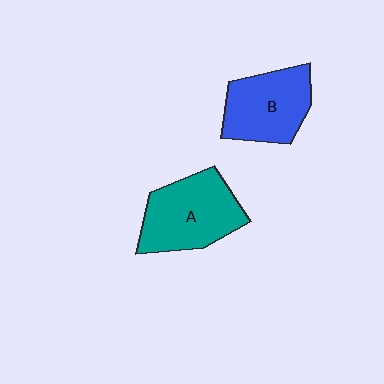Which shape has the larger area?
Shape A (teal).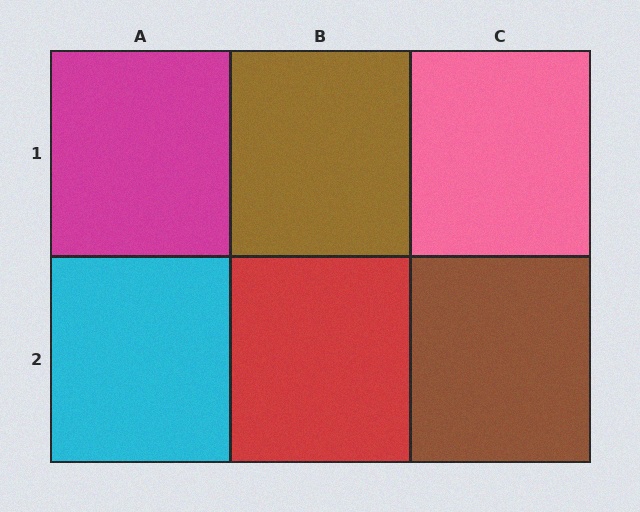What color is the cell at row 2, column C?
Brown.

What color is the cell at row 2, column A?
Cyan.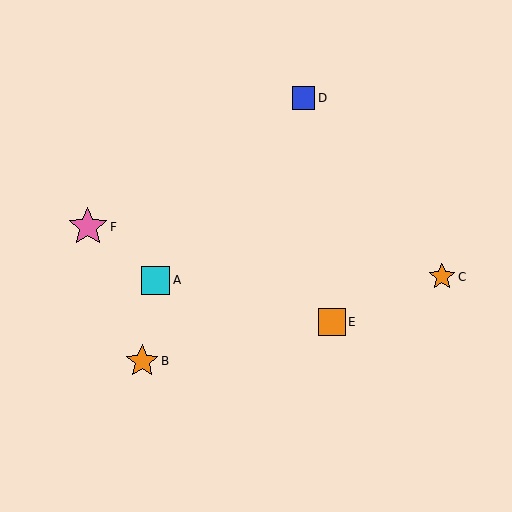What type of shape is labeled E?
Shape E is an orange square.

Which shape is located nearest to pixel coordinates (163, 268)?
The cyan square (labeled A) at (156, 280) is nearest to that location.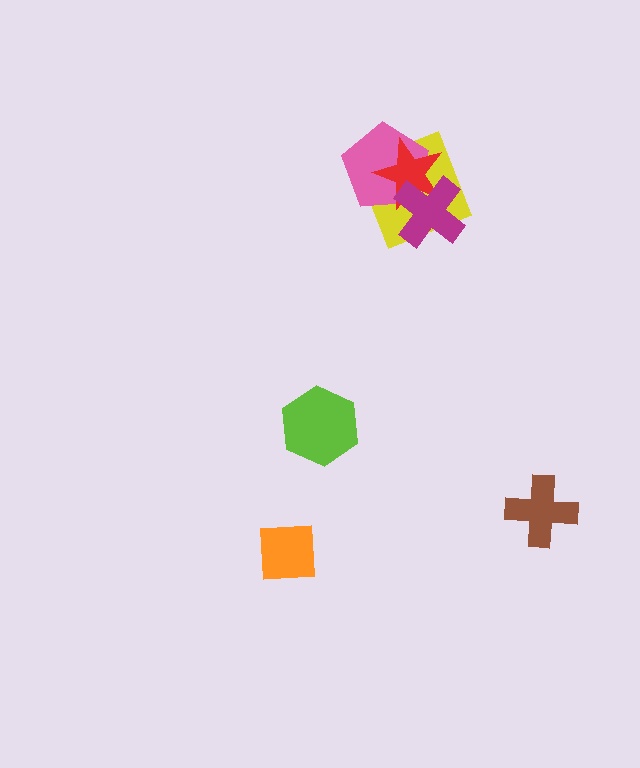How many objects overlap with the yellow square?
3 objects overlap with the yellow square.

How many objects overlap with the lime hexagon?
0 objects overlap with the lime hexagon.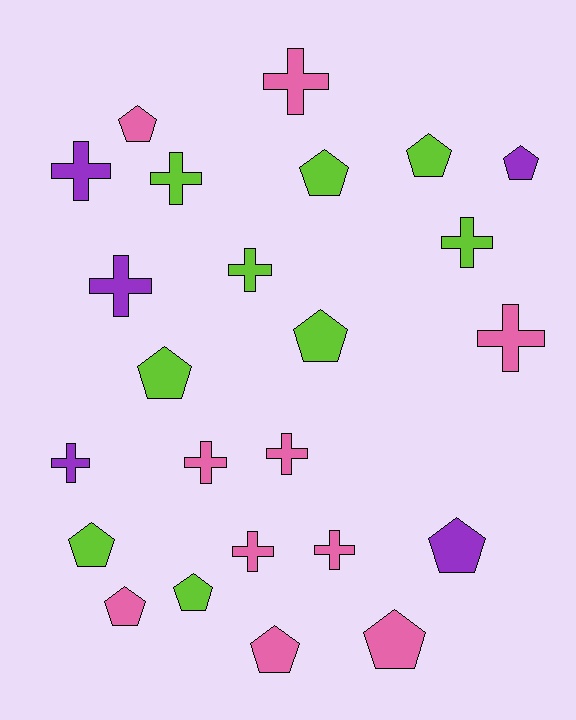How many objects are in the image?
There are 24 objects.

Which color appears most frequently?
Pink, with 10 objects.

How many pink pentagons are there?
There are 4 pink pentagons.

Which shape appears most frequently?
Cross, with 12 objects.